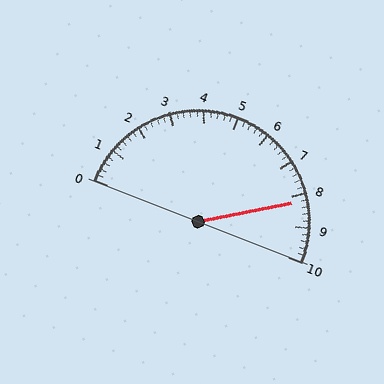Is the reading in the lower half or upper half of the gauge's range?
The reading is in the upper half of the range (0 to 10).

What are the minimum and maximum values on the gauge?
The gauge ranges from 0 to 10.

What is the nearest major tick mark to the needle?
The nearest major tick mark is 8.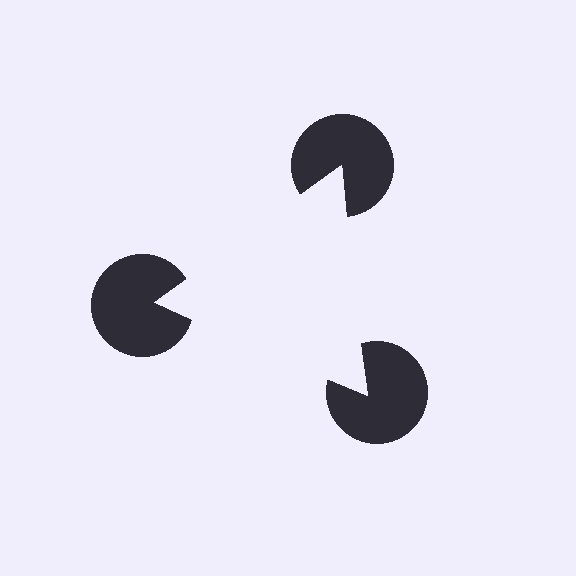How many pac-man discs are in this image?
There are 3 — one at each vertex of the illusory triangle.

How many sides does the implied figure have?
3 sides.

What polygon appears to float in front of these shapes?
An illusory triangle — its edges are inferred from the aligned wedge cuts in the pac-man discs, not physically drawn.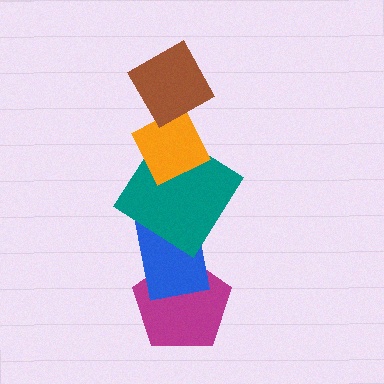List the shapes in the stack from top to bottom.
From top to bottom: the brown diamond, the orange diamond, the teal diamond, the blue rectangle, the magenta pentagon.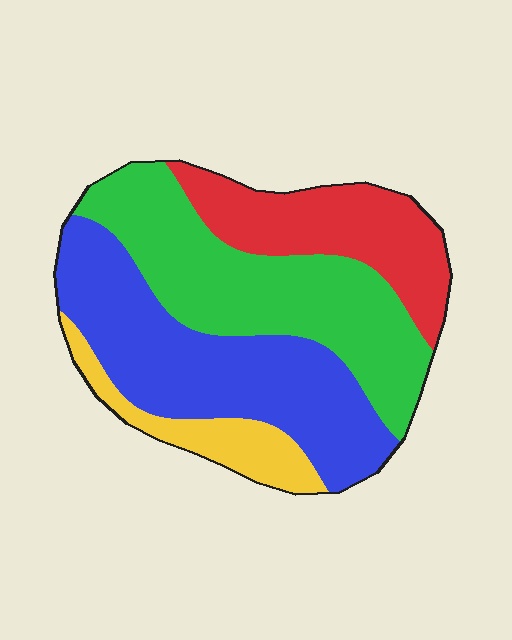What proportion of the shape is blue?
Blue covers about 35% of the shape.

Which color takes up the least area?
Yellow, at roughly 10%.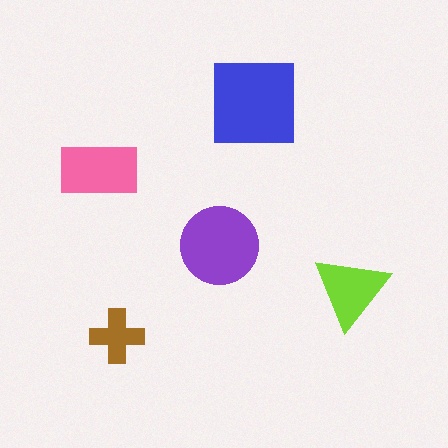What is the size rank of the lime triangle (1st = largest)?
4th.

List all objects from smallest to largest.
The brown cross, the lime triangle, the pink rectangle, the purple circle, the blue square.